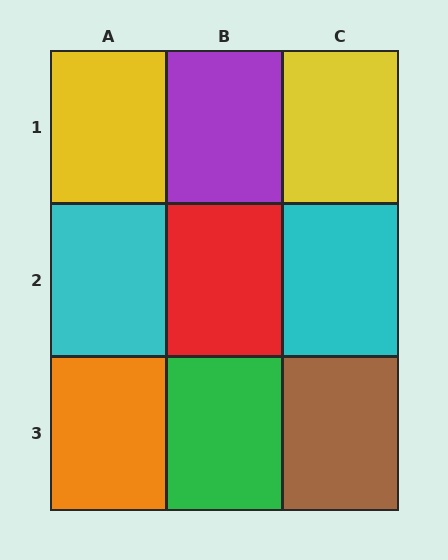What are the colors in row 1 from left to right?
Yellow, purple, yellow.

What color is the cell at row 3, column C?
Brown.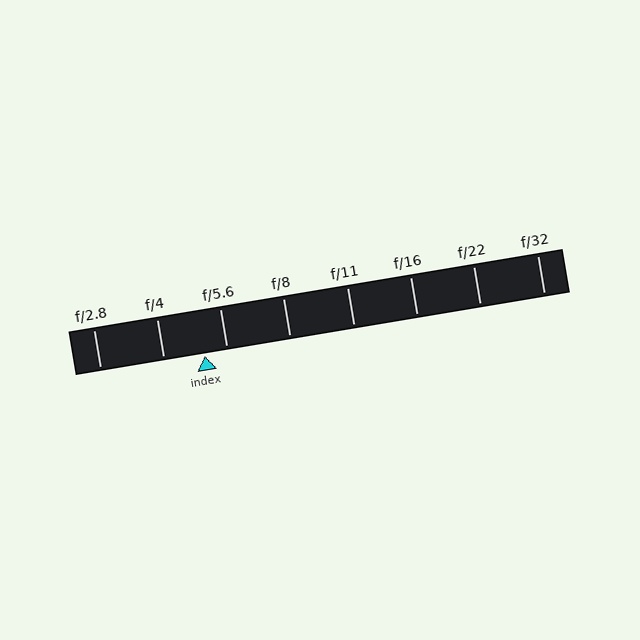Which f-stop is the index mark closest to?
The index mark is closest to f/5.6.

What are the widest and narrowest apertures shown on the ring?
The widest aperture shown is f/2.8 and the narrowest is f/32.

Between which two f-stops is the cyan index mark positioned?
The index mark is between f/4 and f/5.6.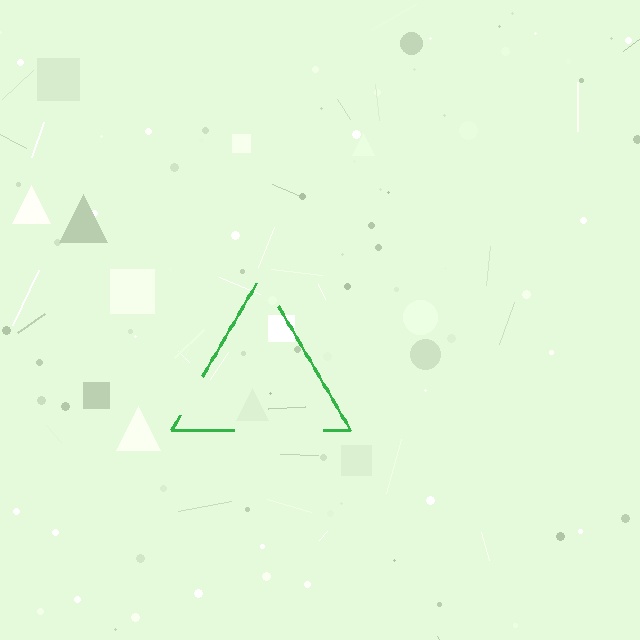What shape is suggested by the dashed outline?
The dashed outline suggests a triangle.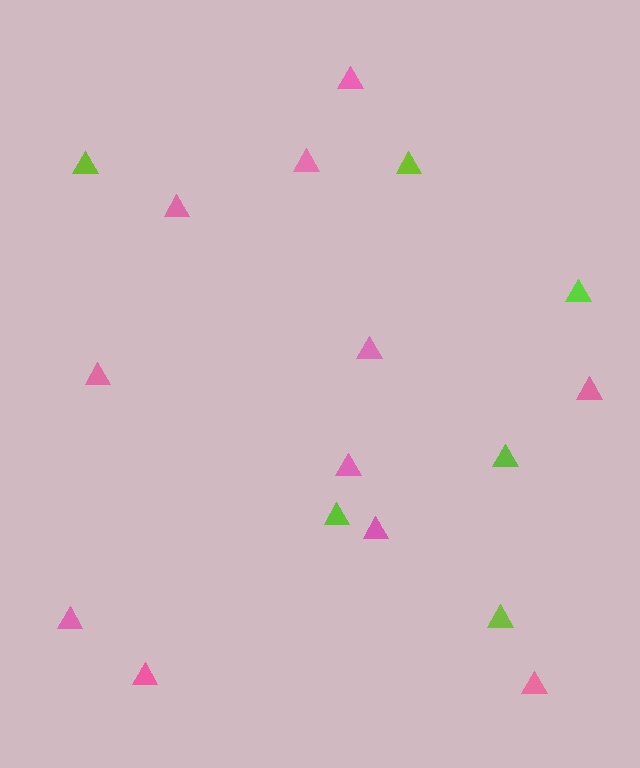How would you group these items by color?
There are 2 groups: one group of pink triangles (11) and one group of lime triangles (6).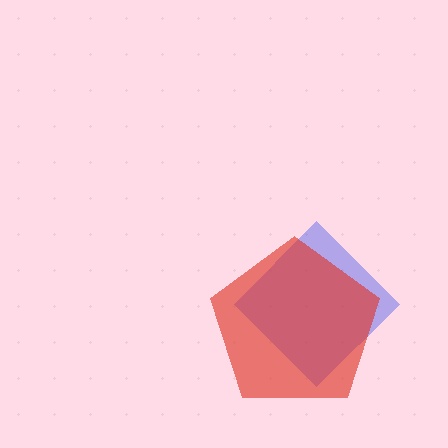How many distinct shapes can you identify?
There are 2 distinct shapes: a blue diamond, a red pentagon.